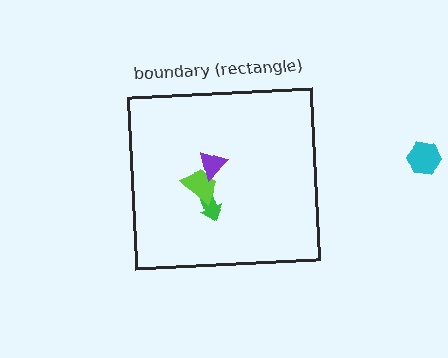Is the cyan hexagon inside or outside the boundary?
Outside.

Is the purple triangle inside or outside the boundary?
Inside.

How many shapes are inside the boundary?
3 inside, 1 outside.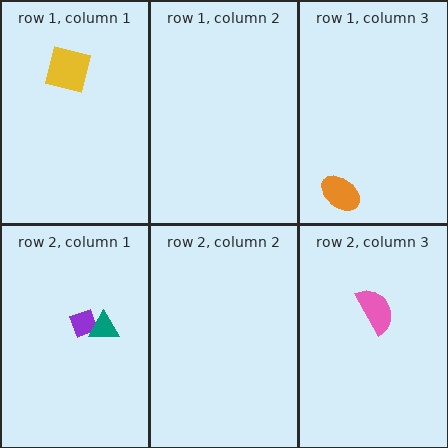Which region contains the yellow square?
The row 1, column 1 region.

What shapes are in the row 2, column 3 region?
The pink semicircle.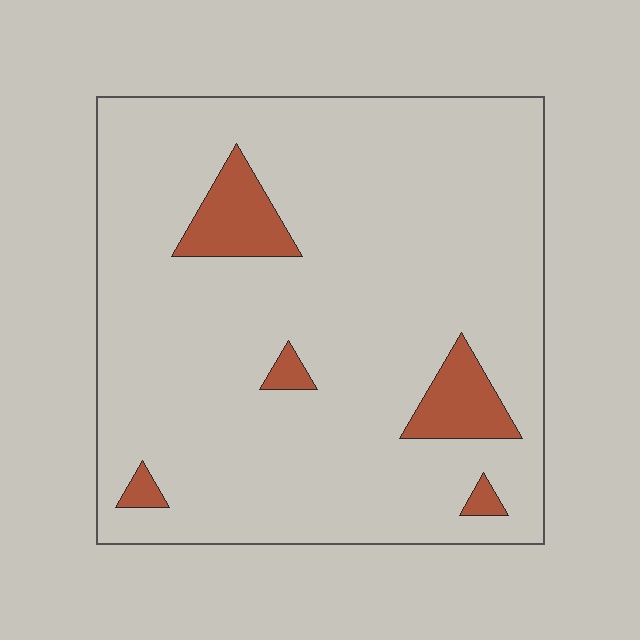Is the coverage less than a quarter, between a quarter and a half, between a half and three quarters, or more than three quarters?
Less than a quarter.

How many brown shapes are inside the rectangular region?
5.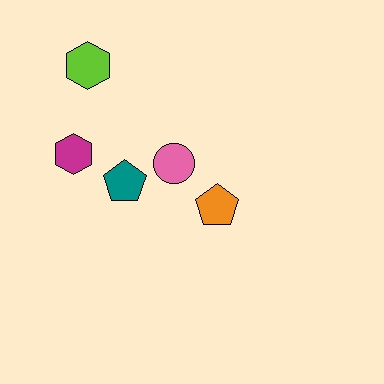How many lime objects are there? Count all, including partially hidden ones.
There is 1 lime object.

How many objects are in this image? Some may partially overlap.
There are 5 objects.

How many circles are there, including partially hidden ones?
There is 1 circle.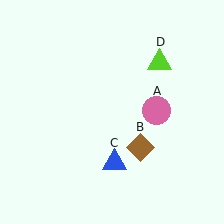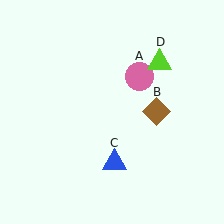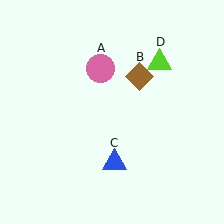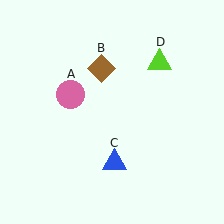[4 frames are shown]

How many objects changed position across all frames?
2 objects changed position: pink circle (object A), brown diamond (object B).